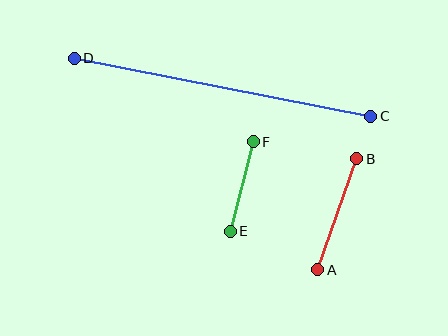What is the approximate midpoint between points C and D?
The midpoint is at approximately (222, 87) pixels.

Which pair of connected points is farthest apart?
Points C and D are farthest apart.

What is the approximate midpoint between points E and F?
The midpoint is at approximately (242, 187) pixels.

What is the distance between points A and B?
The distance is approximately 117 pixels.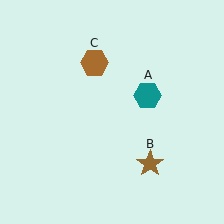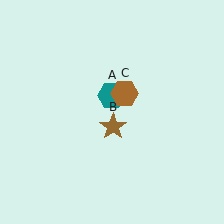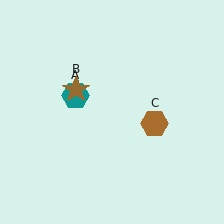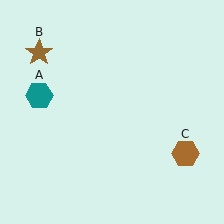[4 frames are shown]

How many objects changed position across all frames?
3 objects changed position: teal hexagon (object A), brown star (object B), brown hexagon (object C).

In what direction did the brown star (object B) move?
The brown star (object B) moved up and to the left.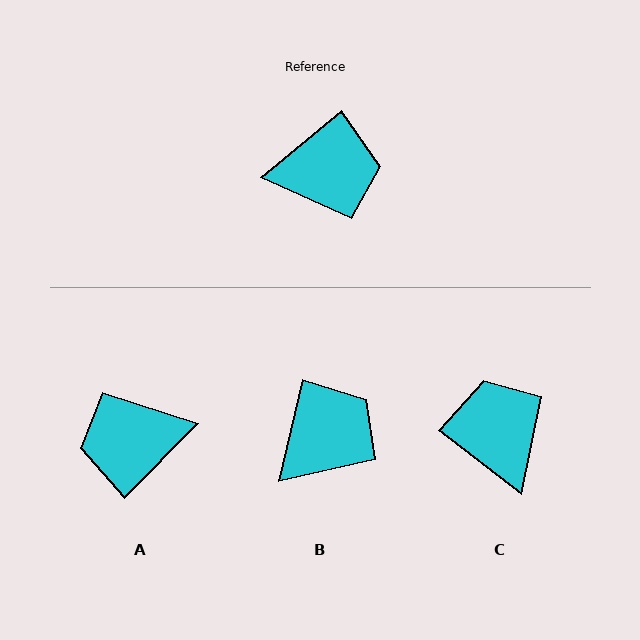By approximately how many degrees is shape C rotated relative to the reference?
Approximately 103 degrees counter-clockwise.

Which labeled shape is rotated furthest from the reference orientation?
A, about 173 degrees away.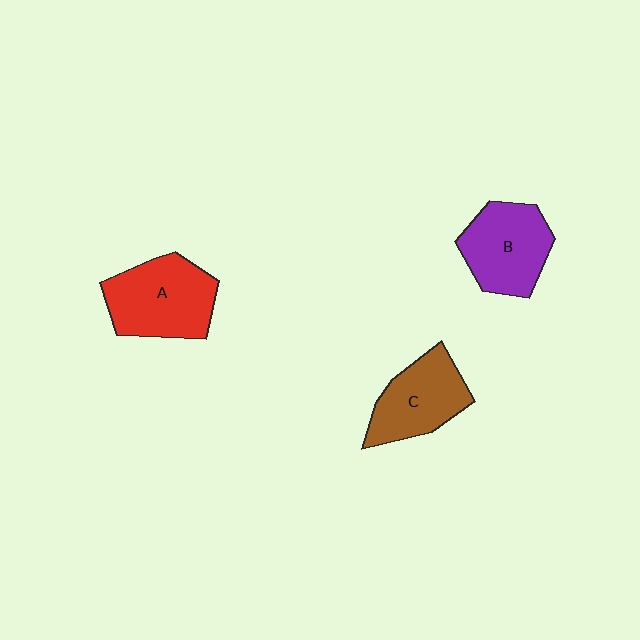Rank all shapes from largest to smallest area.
From largest to smallest: A (red), B (purple), C (brown).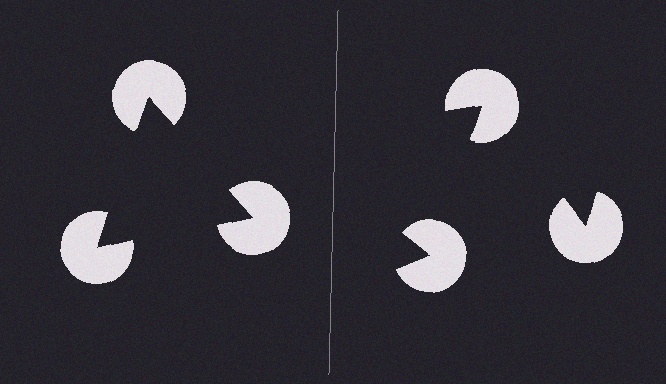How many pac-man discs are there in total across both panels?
6 — 3 on each side.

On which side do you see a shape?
An illusory triangle appears on the left side. On the right side the wedge cuts are rotated, so no coherent shape forms.